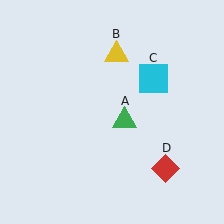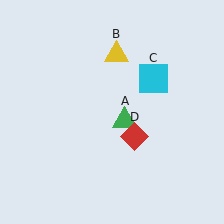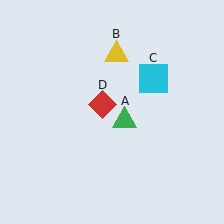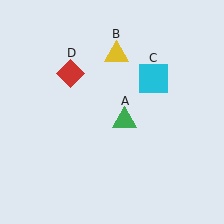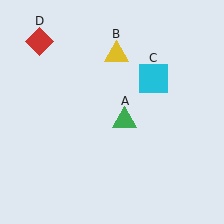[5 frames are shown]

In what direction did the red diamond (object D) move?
The red diamond (object D) moved up and to the left.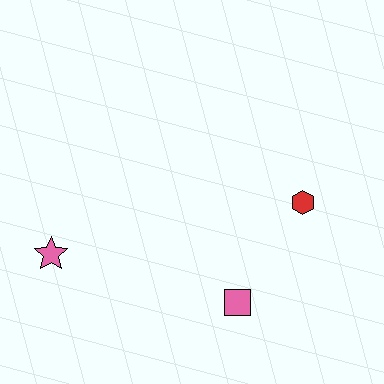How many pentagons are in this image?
There are no pentagons.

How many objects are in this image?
There are 3 objects.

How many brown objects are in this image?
There are no brown objects.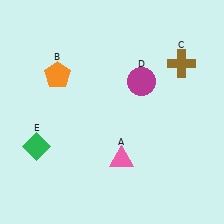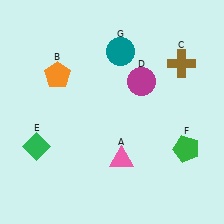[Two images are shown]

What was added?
A green pentagon (F), a teal circle (G) were added in Image 2.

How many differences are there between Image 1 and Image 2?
There are 2 differences between the two images.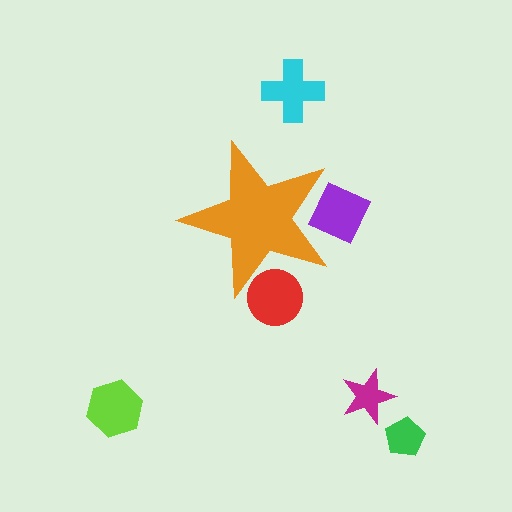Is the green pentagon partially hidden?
No, the green pentagon is fully visible.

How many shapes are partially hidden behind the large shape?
2 shapes are partially hidden.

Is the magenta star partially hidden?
No, the magenta star is fully visible.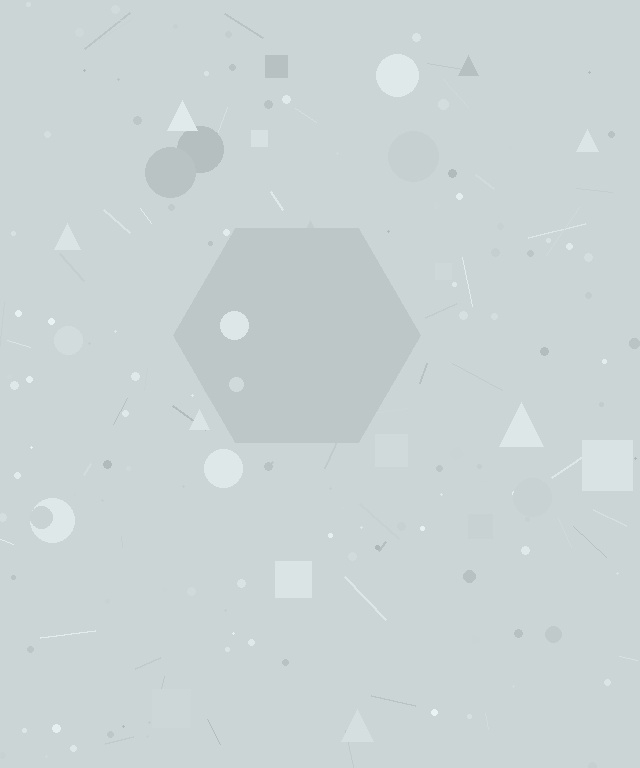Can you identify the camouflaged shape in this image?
The camouflaged shape is a hexagon.